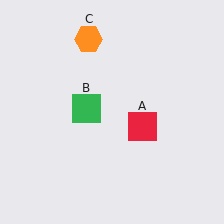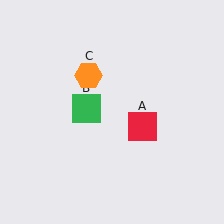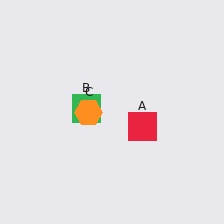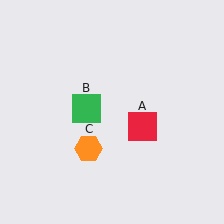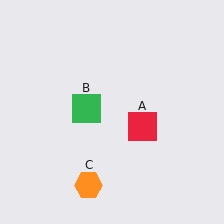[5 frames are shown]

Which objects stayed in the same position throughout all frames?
Red square (object A) and green square (object B) remained stationary.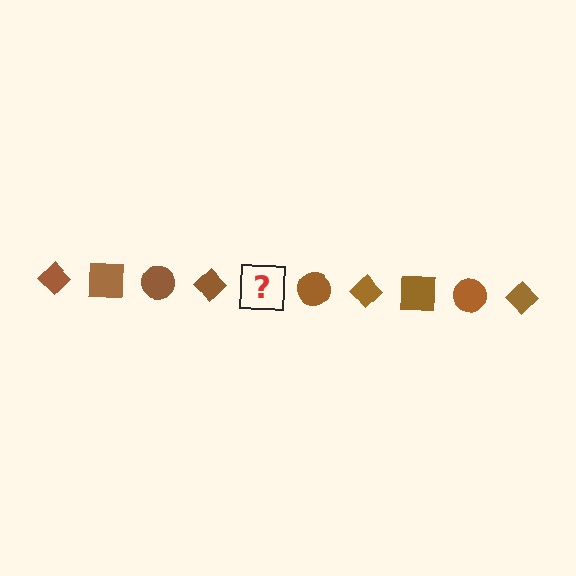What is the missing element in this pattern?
The missing element is a brown square.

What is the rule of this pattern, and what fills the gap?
The rule is that the pattern cycles through diamond, square, circle shapes in brown. The gap should be filled with a brown square.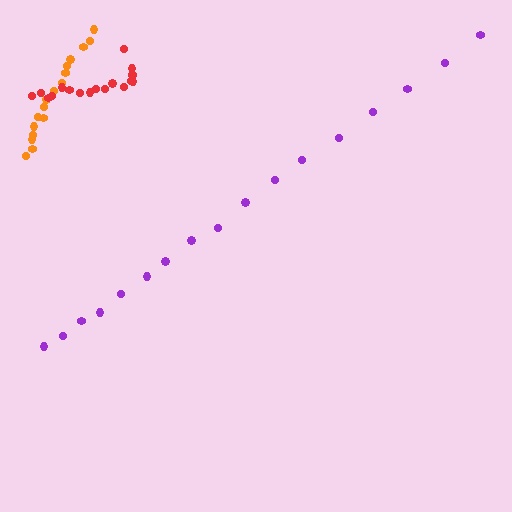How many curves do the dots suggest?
There are 3 distinct paths.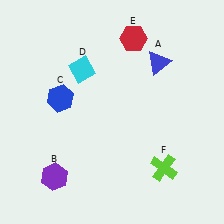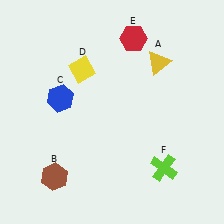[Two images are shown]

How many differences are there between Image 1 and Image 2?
There are 3 differences between the two images.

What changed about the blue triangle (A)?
In Image 1, A is blue. In Image 2, it changed to yellow.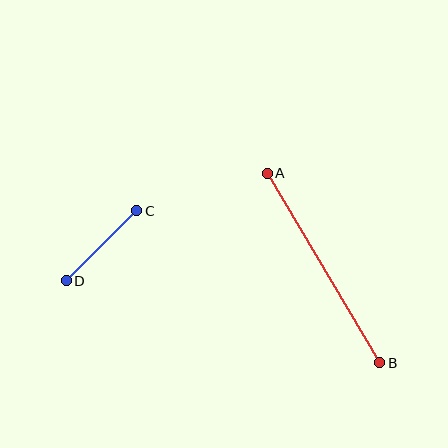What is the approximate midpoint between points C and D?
The midpoint is at approximately (102, 246) pixels.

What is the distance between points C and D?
The distance is approximately 99 pixels.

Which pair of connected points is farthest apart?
Points A and B are farthest apart.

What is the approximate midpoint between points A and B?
The midpoint is at approximately (323, 268) pixels.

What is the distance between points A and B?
The distance is approximately 220 pixels.